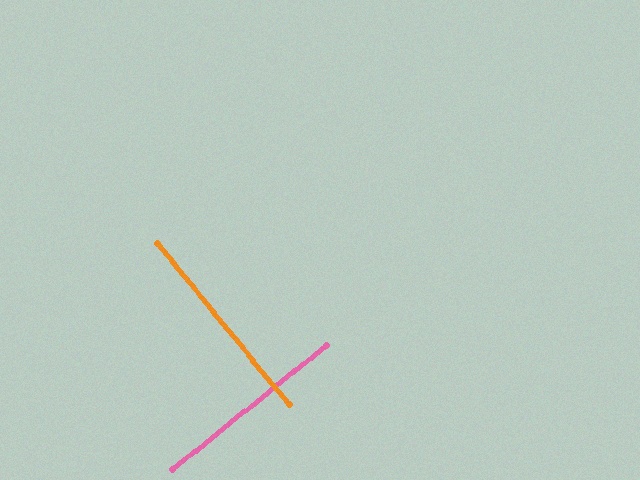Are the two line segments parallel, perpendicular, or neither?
Perpendicular — they meet at approximately 90°.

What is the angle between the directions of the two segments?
Approximately 90 degrees.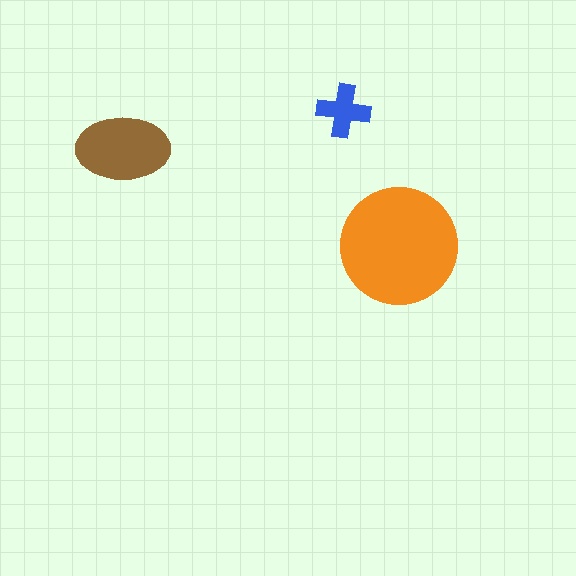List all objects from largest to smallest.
The orange circle, the brown ellipse, the blue cross.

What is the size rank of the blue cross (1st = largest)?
3rd.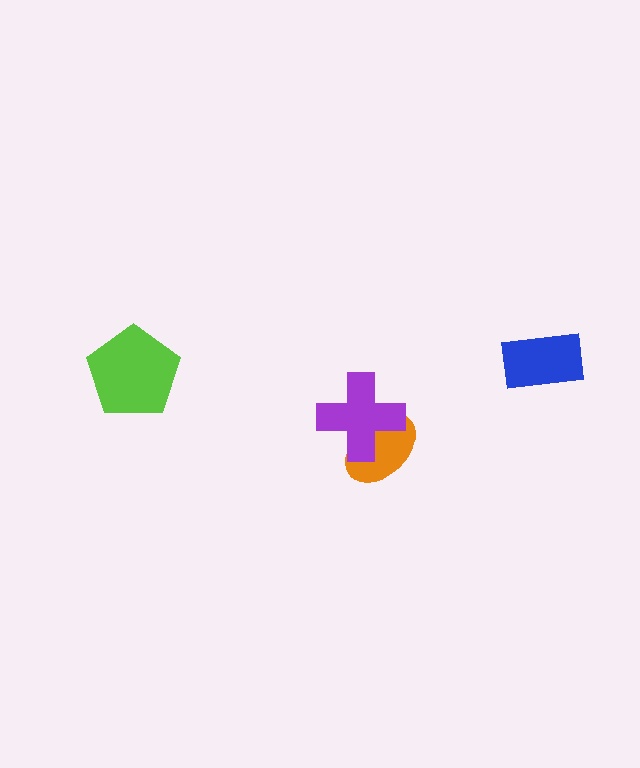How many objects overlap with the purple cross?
1 object overlaps with the purple cross.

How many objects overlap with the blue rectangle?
0 objects overlap with the blue rectangle.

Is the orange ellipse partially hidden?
Yes, it is partially covered by another shape.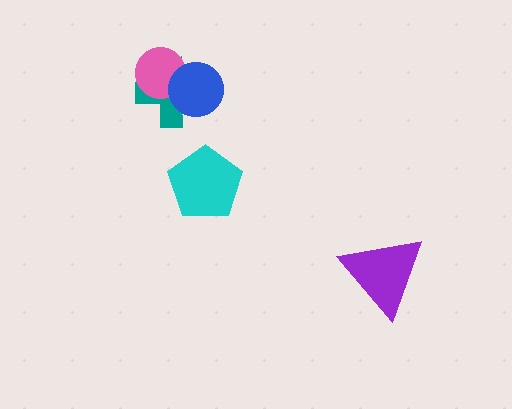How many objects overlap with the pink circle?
2 objects overlap with the pink circle.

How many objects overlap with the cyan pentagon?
0 objects overlap with the cyan pentagon.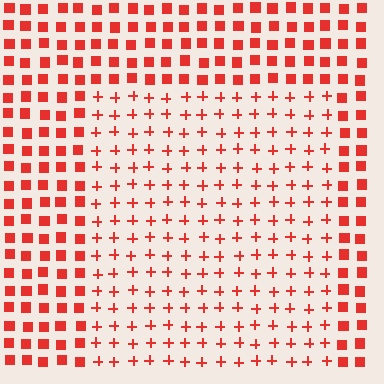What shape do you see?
I see a rectangle.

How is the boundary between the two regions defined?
The boundary is defined by a change in element shape: plus signs inside vs. squares outside. All elements share the same color and spacing.